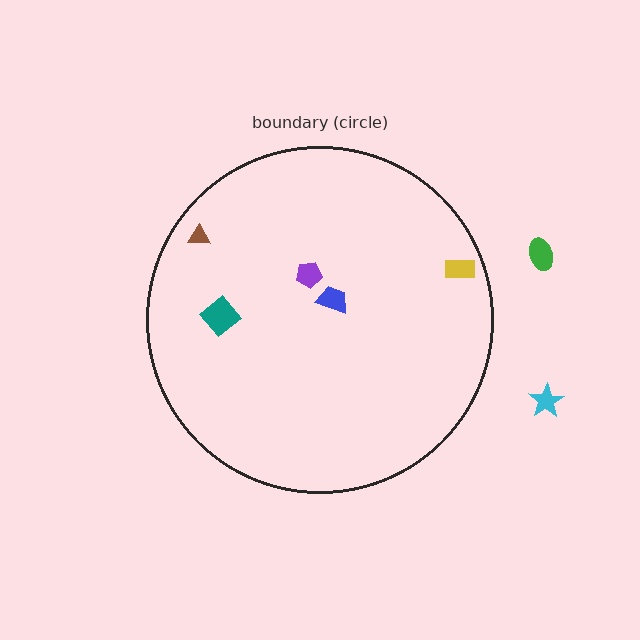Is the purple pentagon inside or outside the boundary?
Inside.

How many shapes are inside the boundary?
5 inside, 2 outside.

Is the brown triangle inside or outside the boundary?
Inside.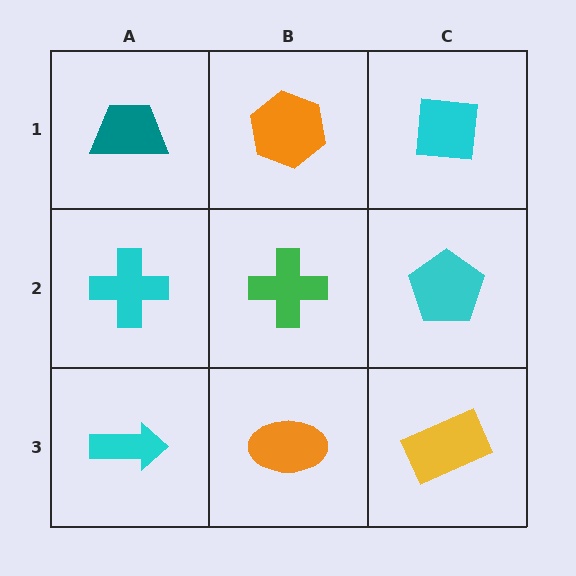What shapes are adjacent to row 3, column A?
A cyan cross (row 2, column A), an orange ellipse (row 3, column B).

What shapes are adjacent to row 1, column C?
A cyan pentagon (row 2, column C), an orange hexagon (row 1, column B).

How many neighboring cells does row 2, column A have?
3.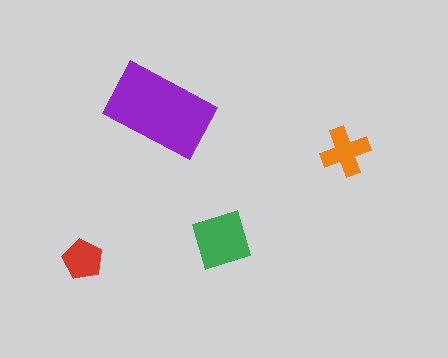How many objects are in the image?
There are 4 objects in the image.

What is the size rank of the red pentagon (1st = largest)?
4th.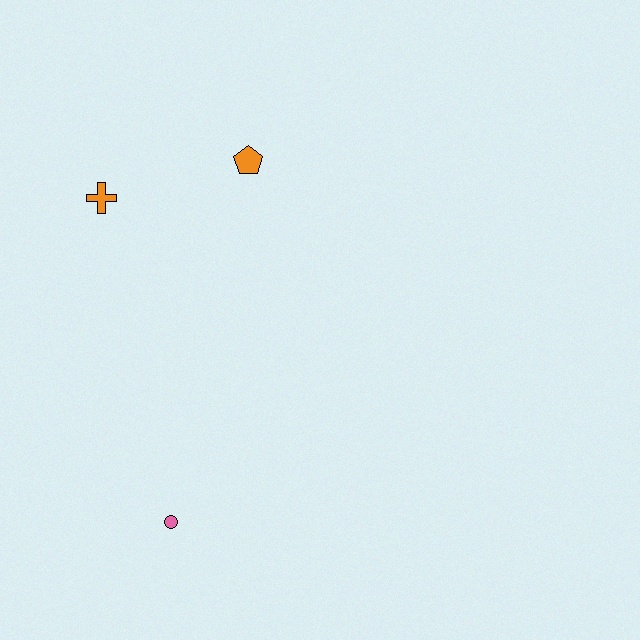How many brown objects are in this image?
There are no brown objects.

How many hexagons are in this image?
There are no hexagons.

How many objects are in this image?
There are 3 objects.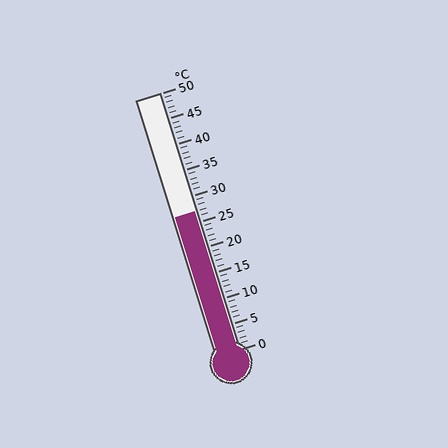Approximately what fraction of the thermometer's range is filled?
The thermometer is filled to approximately 55% of its range.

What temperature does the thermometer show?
The thermometer shows approximately 27°C.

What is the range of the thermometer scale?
The thermometer scale ranges from 0°C to 50°C.